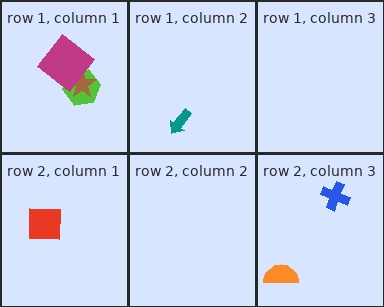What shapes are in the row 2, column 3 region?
The blue cross, the orange semicircle.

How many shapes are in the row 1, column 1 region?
3.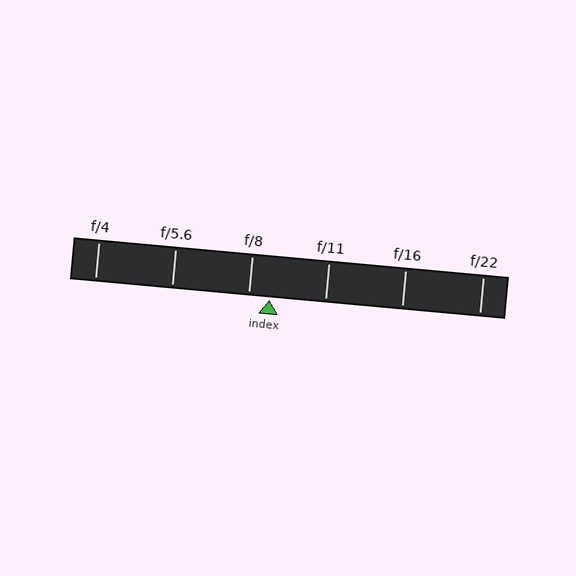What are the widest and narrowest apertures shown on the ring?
The widest aperture shown is f/4 and the narrowest is f/22.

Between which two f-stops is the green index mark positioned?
The index mark is between f/8 and f/11.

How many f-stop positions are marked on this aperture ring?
There are 6 f-stop positions marked.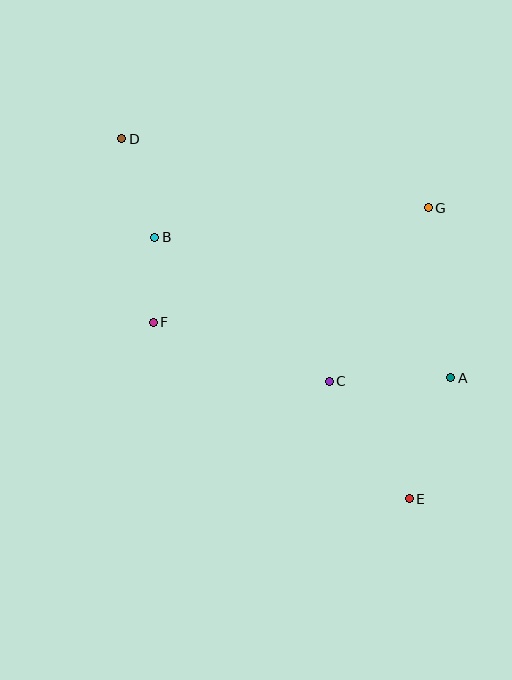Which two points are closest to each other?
Points B and F are closest to each other.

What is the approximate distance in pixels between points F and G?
The distance between F and G is approximately 298 pixels.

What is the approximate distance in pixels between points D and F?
The distance between D and F is approximately 186 pixels.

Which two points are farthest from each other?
Points D and E are farthest from each other.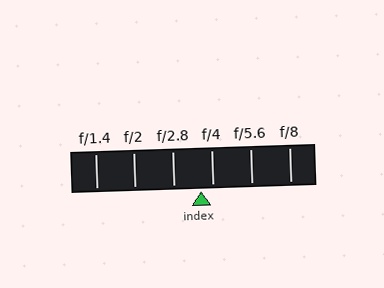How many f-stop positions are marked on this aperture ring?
There are 6 f-stop positions marked.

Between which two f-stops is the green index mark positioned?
The index mark is between f/2.8 and f/4.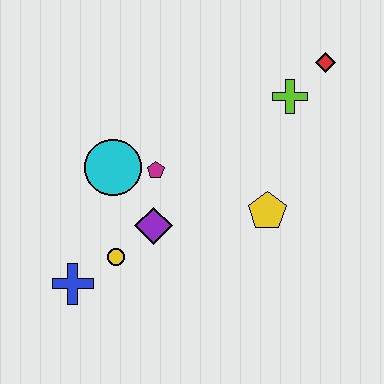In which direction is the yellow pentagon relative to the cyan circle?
The yellow pentagon is to the right of the cyan circle.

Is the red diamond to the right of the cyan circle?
Yes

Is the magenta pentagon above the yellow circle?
Yes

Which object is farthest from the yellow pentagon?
The blue cross is farthest from the yellow pentagon.